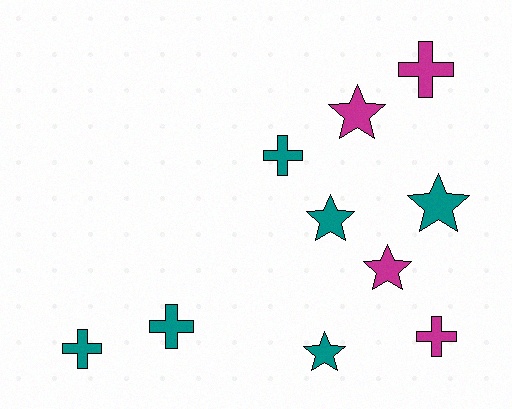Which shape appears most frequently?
Star, with 5 objects.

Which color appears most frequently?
Teal, with 6 objects.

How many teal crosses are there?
There are 3 teal crosses.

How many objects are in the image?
There are 10 objects.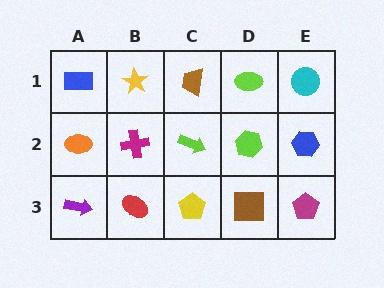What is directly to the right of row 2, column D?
A blue hexagon.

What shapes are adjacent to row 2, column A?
A blue rectangle (row 1, column A), a purple arrow (row 3, column A), a magenta cross (row 2, column B).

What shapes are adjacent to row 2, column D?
A lime ellipse (row 1, column D), a brown square (row 3, column D), a lime arrow (row 2, column C), a blue hexagon (row 2, column E).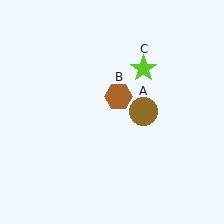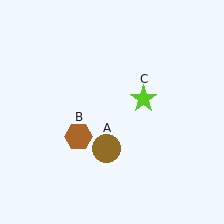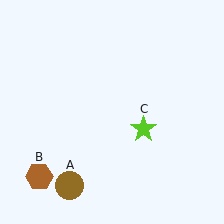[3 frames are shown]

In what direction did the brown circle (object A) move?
The brown circle (object A) moved down and to the left.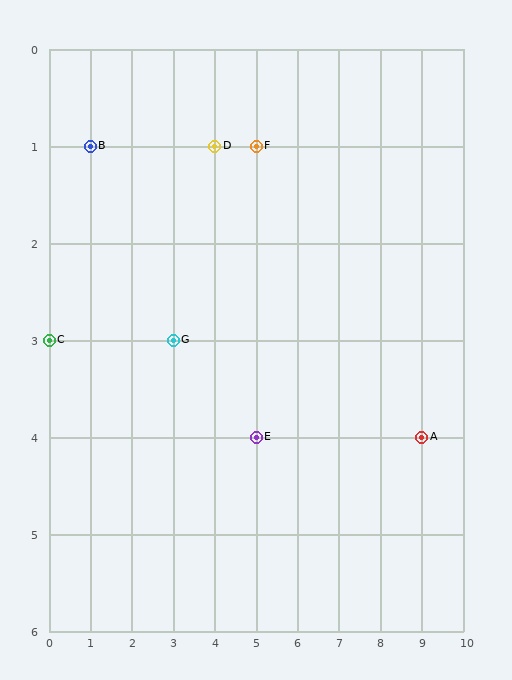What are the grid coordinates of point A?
Point A is at grid coordinates (9, 4).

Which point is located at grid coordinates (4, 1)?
Point D is at (4, 1).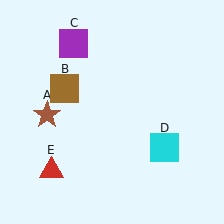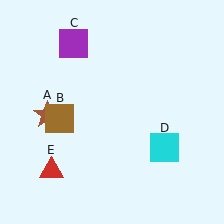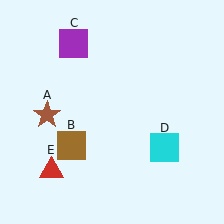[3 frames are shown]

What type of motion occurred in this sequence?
The brown square (object B) rotated counterclockwise around the center of the scene.